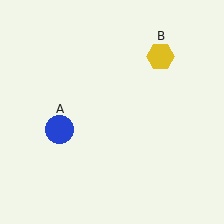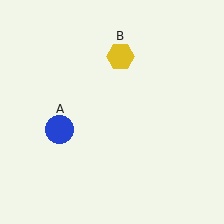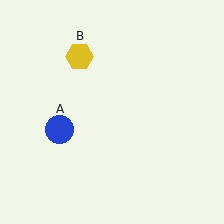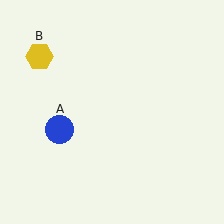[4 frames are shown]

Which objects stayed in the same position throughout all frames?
Blue circle (object A) remained stationary.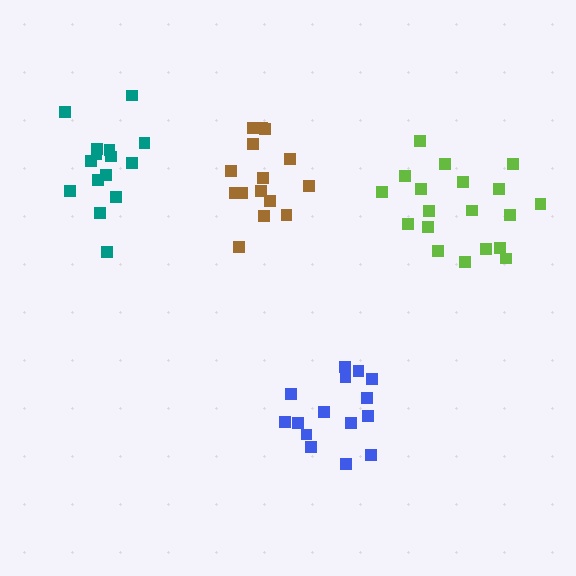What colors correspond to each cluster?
The clusters are colored: blue, brown, teal, lime.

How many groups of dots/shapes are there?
There are 4 groups.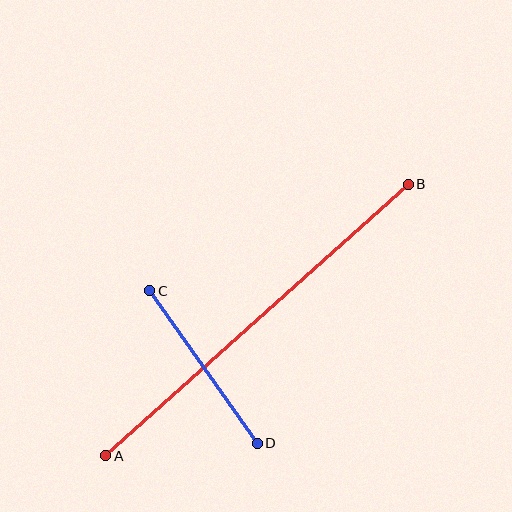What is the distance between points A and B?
The distance is approximately 406 pixels.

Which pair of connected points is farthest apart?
Points A and B are farthest apart.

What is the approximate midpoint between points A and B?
The midpoint is at approximately (257, 320) pixels.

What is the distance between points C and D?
The distance is approximately 187 pixels.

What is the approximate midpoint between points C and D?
The midpoint is at approximately (204, 367) pixels.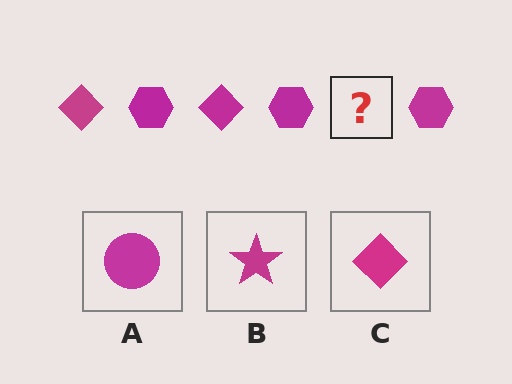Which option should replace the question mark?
Option C.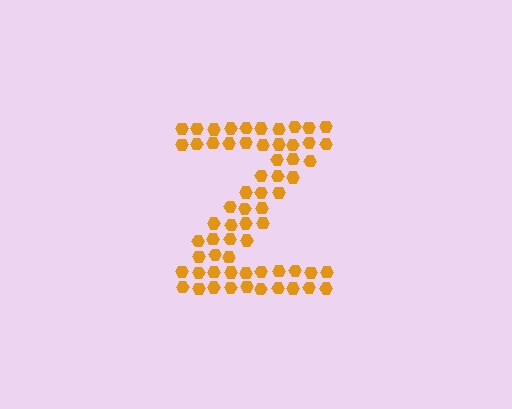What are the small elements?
The small elements are hexagons.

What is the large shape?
The large shape is the letter Z.